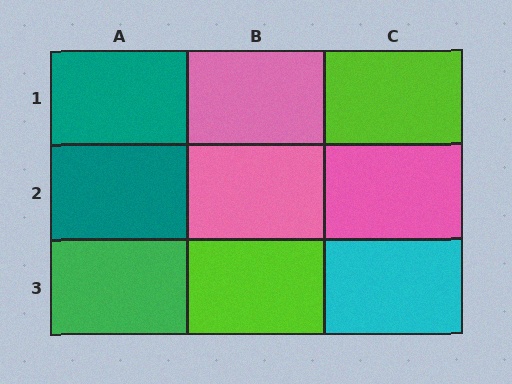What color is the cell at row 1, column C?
Lime.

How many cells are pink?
3 cells are pink.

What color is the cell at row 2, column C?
Pink.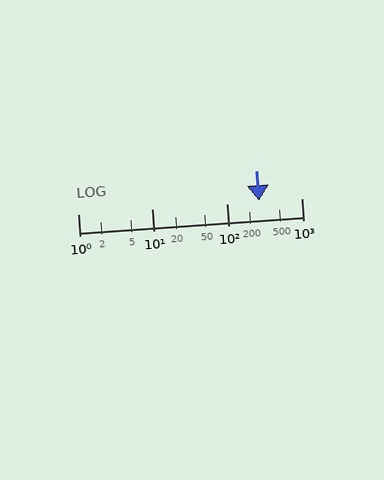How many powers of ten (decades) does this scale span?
The scale spans 3 decades, from 1 to 1000.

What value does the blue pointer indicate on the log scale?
The pointer indicates approximately 270.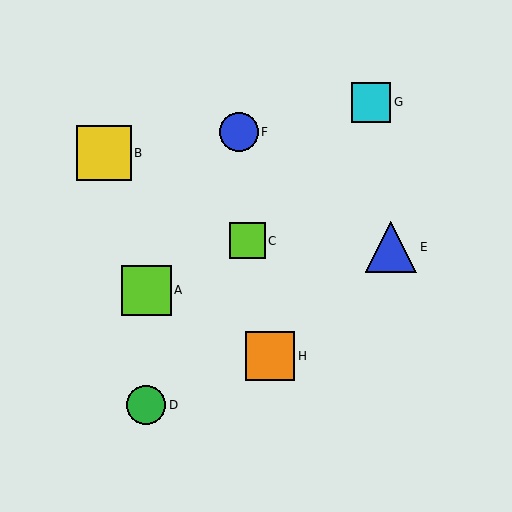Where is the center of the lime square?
The center of the lime square is at (247, 241).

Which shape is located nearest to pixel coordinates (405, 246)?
The blue triangle (labeled E) at (391, 247) is nearest to that location.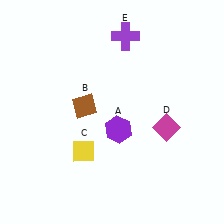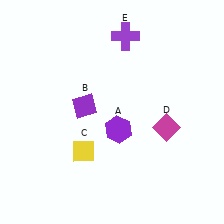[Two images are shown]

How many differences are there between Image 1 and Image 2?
There is 1 difference between the two images.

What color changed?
The diamond (B) changed from brown in Image 1 to purple in Image 2.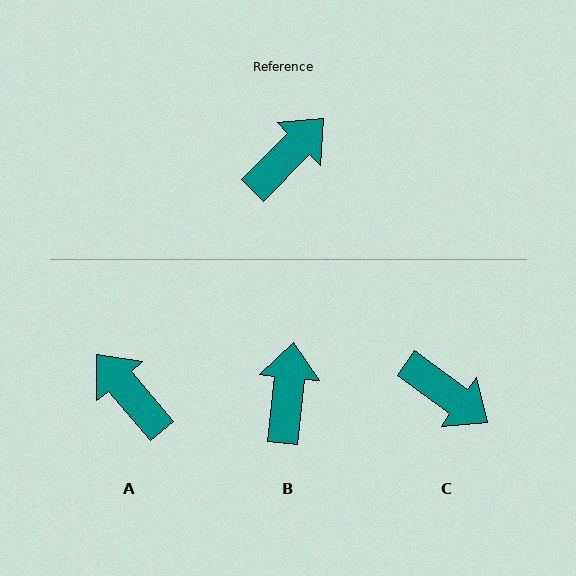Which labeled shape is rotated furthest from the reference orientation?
A, about 85 degrees away.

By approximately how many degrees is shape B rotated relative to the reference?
Approximately 38 degrees counter-clockwise.